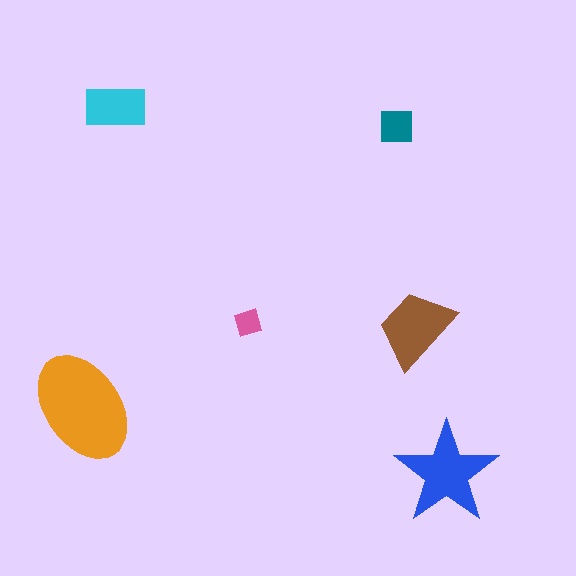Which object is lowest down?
The blue star is bottommost.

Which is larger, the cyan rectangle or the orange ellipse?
The orange ellipse.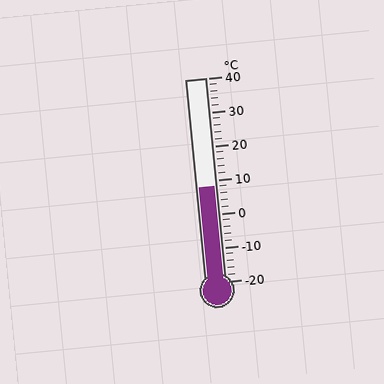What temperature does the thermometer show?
The thermometer shows approximately 8°C.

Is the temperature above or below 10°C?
The temperature is below 10°C.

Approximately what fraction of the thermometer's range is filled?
The thermometer is filled to approximately 45% of its range.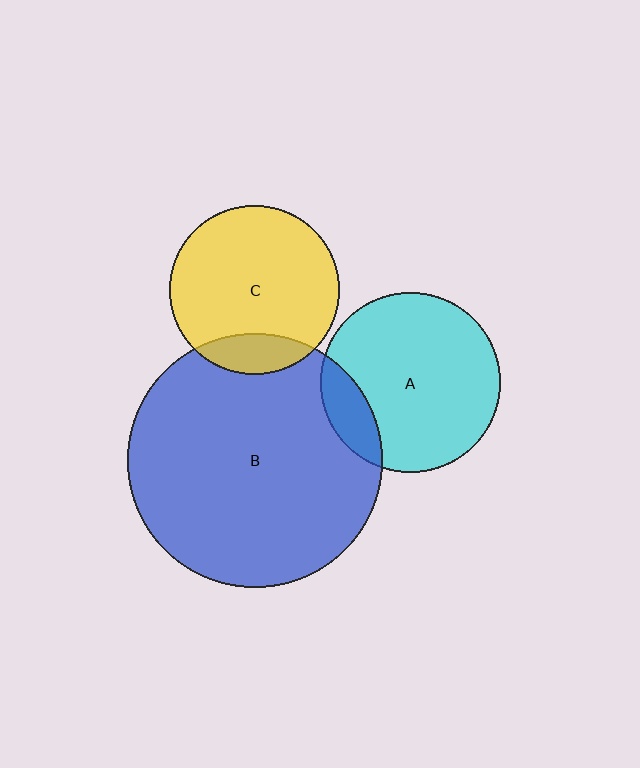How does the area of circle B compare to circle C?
Approximately 2.3 times.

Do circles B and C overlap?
Yes.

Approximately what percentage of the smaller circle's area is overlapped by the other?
Approximately 15%.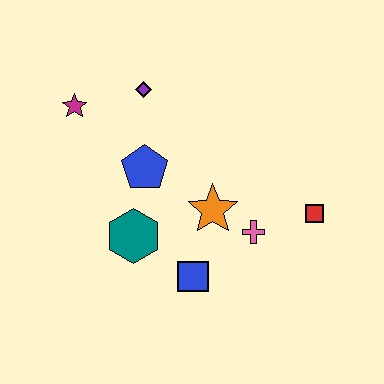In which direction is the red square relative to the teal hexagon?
The red square is to the right of the teal hexagon.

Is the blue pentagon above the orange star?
Yes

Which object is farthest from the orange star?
The magenta star is farthest from the orange star.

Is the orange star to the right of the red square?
No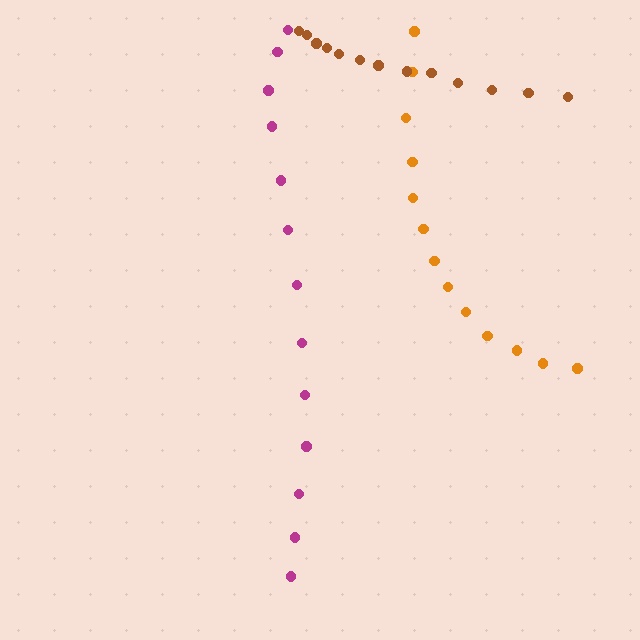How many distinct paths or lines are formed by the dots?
There are 3 distinct paths.